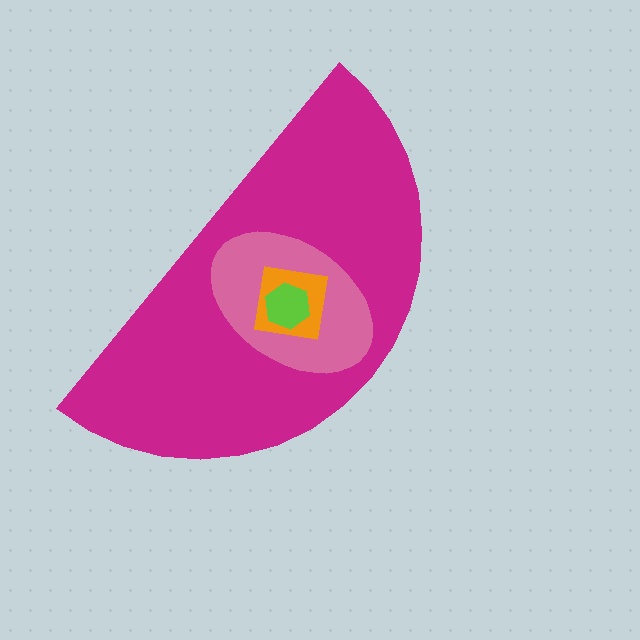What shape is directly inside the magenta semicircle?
The pink ellipse.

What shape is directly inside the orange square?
The lime hexagon.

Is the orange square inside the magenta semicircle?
Yes.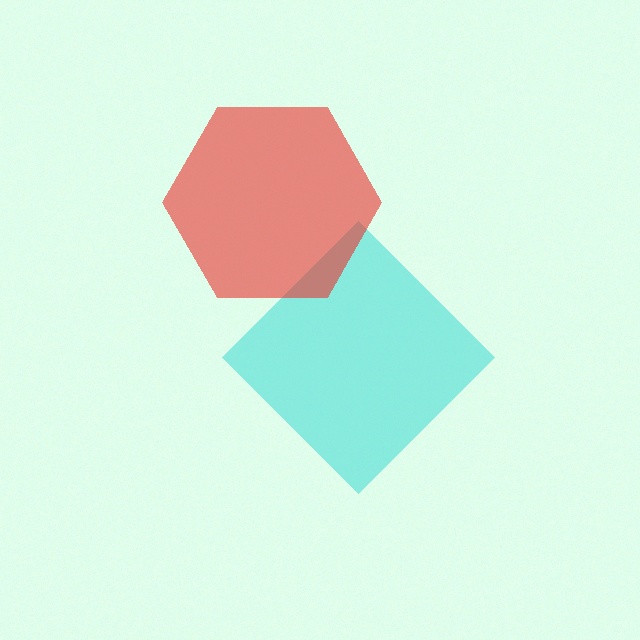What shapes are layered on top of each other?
The layered shapes are: a cyan diamond, a red hexagon.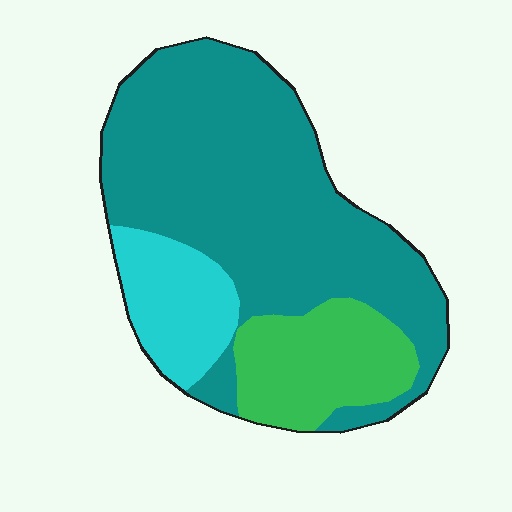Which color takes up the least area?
Cyan, at roughly 15%.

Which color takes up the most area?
Teal, at roughly 65%.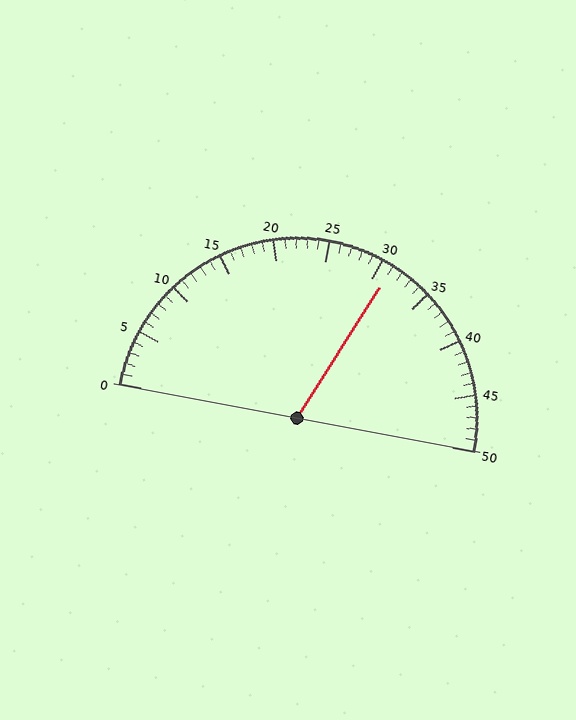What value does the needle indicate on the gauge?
The needle indicates approximately 31.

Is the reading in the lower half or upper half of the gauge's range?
The reading is in the upper half of the range (0 to 50).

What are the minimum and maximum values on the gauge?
The gauge ranges from 0 to 50.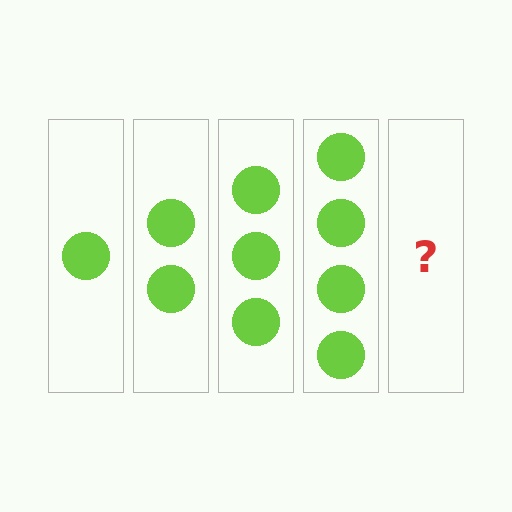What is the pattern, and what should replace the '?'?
The pattern is that each step adds one more circle. The '?' should be 5 circles.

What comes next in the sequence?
The next element should be 5 circles.